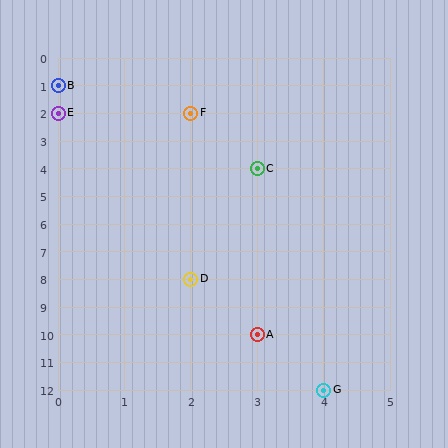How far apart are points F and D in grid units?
Points F and D are 6 rows apart.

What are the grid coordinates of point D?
Point D is at grid coordinates (2, 8).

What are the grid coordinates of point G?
Point G is at grid coordinates (4, 12).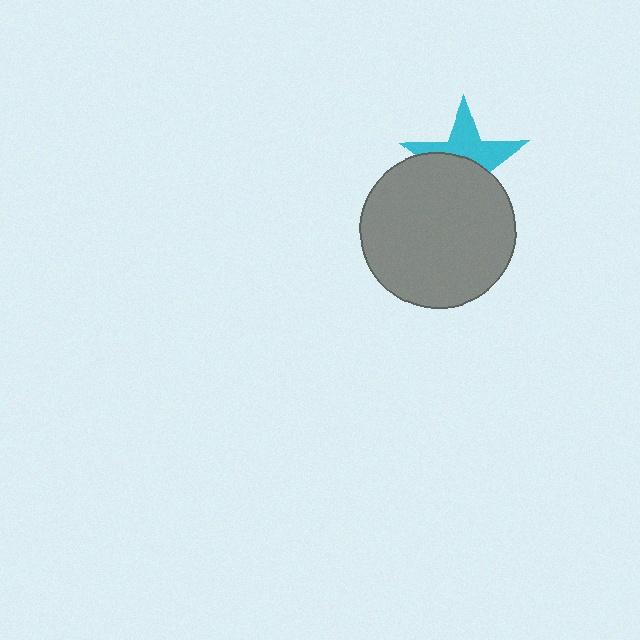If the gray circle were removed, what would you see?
You would see the complete cyan star.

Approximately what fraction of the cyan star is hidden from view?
Roughly 52% of the cyan star is hidden behind the gray circle.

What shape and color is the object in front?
The object in front is a gray circle.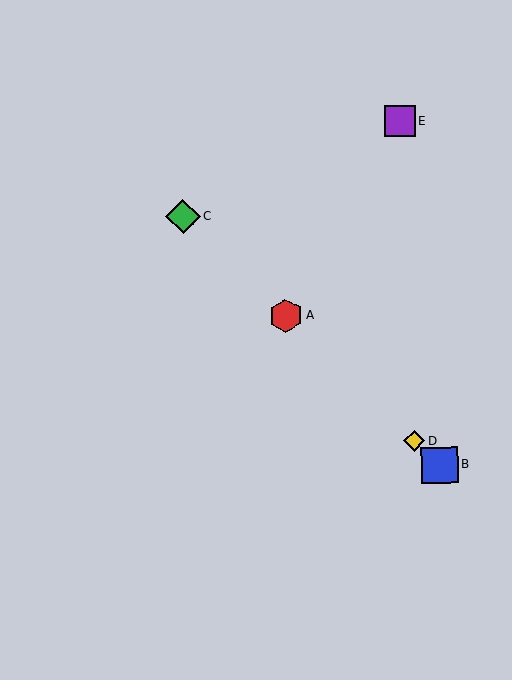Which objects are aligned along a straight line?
Objects A, B, C, D are aligned along a straight line.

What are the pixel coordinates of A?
Object A is at (286, 316).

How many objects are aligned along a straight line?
4 objects (A, B, C, D) are aligned along a straight line.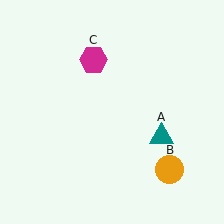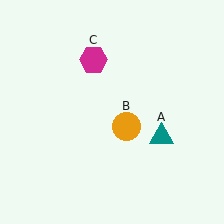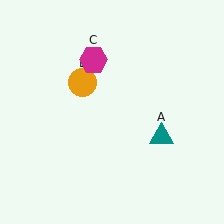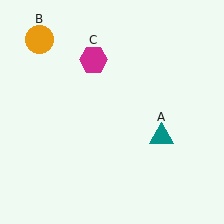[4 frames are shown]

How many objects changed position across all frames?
1 object changed position: orange circle (object B).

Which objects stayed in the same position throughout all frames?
Teal triangle (object A) and magenta hexagon (object C) remained stationary.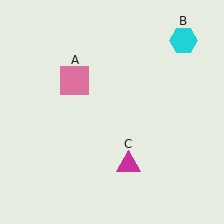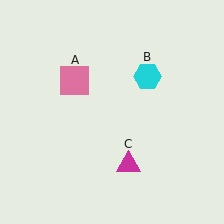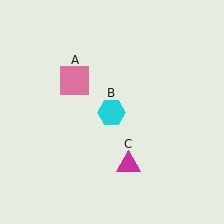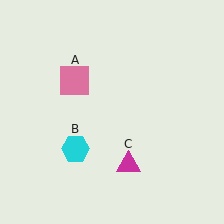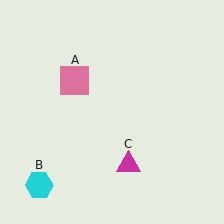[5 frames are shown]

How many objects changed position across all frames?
1 object changed position: cyan hexagon (object B).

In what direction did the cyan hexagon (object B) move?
The cyan hexagon (object B) moved down and to the left.